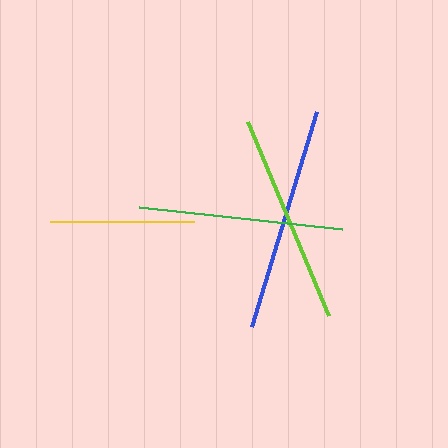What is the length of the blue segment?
The blue segment is approximately 224 pixels long.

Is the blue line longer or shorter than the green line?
The blue line is longer than the green line.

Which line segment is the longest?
The blue line is the longest at approximately 224 pixels.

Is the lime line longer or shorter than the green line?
The lime line is longer than the green line.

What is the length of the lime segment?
The lime segment is approximately 210 pixels long.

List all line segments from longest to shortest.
From longest to shortest: blue, lime, green, yellow.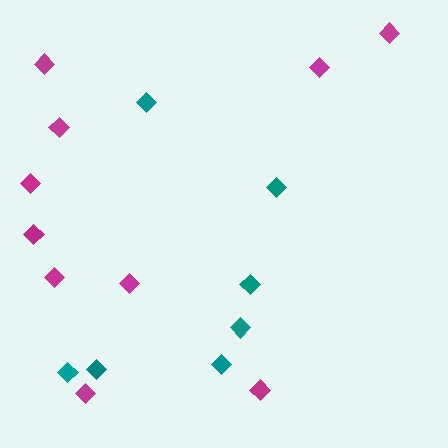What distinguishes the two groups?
There are 2 groups: one group of magenta diamonds (10) and one group of teal diamonds (7).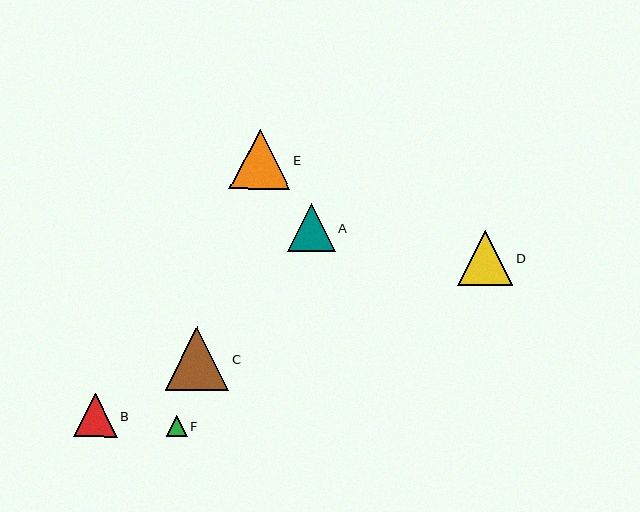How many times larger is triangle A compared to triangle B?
Triangle A is approximately 1.1 times the size of triangle B.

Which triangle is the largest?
Triangle C is the largest with a size of approximately 64 pixels.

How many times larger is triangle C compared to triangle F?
Triangle C is approximately 3.1 times the size of triangle F.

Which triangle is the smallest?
Triangle F is the smallest with a size of approximately 20 pixels.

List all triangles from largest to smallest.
From largest to smallest: C, E, D, A, B, F.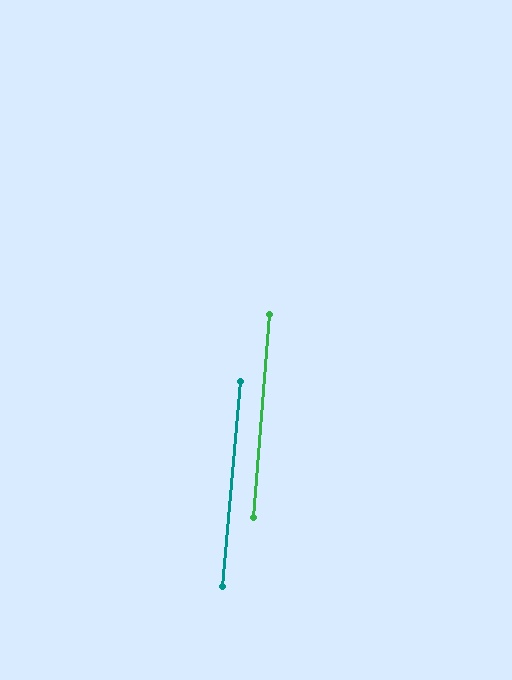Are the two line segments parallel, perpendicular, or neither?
Parallel — their directions differ by only 0.5°.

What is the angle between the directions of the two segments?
Approximately 0 degrees.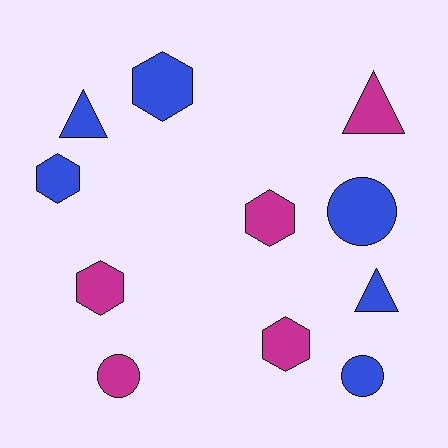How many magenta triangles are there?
There is 1 magenta triangle.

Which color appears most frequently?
Blue, with 6 objects.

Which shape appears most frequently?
Hexagon, with 5 objects.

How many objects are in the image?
There are 11 objects.